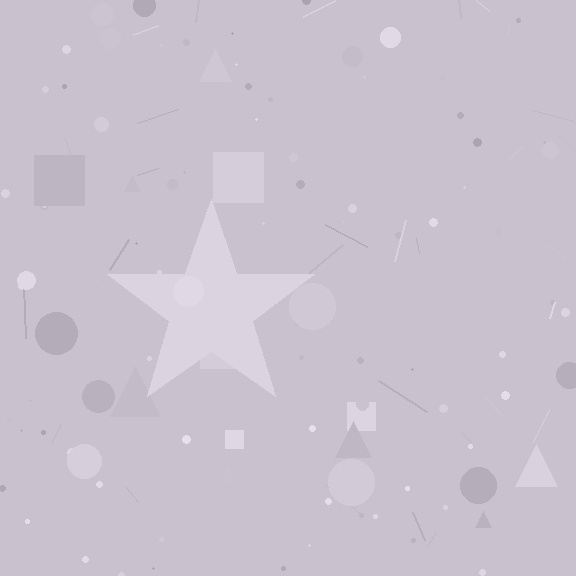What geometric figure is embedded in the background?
A star is embedded in the background.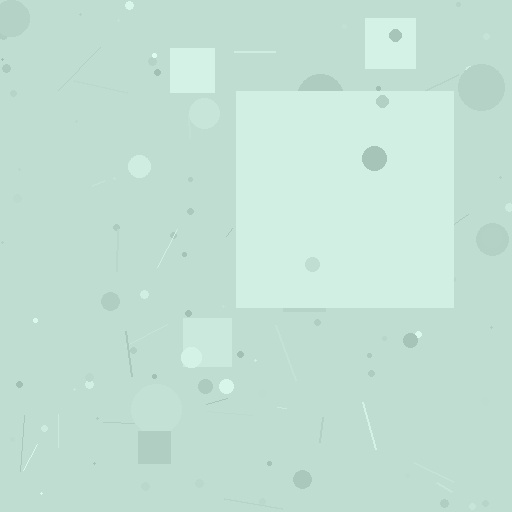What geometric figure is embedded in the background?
A square is embedded in the background.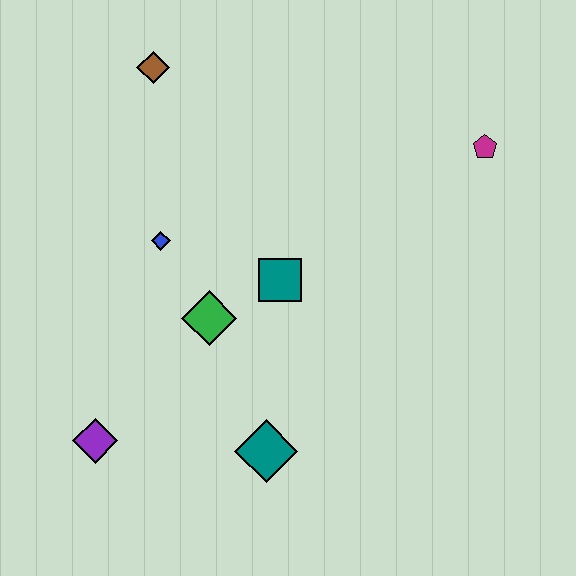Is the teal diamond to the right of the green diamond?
Yes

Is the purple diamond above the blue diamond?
No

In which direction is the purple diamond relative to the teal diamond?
The purple diamond is to the left of the teal diamond.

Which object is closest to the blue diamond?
The green diamond is closest to the blue diamond.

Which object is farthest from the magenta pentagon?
The purple diamond is farthest from the magenta pentagon.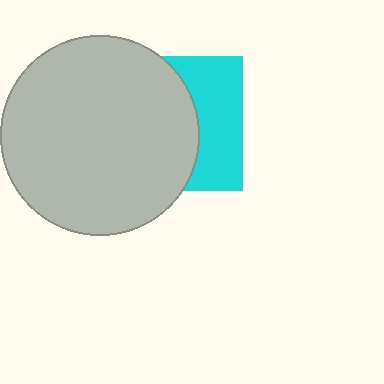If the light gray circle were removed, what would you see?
You would see the complete cyan square.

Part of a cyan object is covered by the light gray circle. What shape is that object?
It is a square.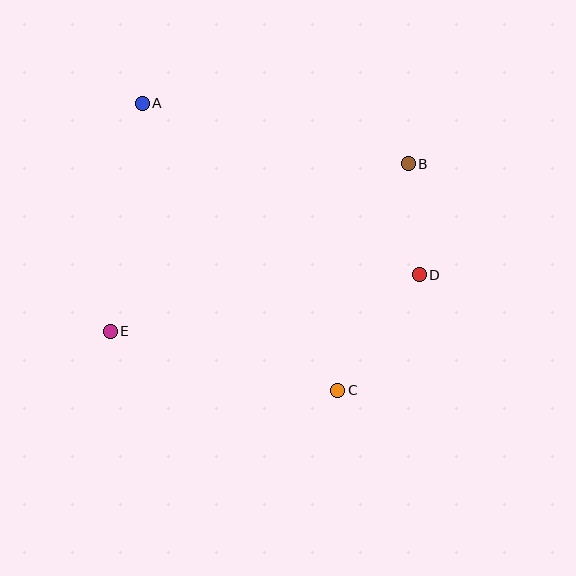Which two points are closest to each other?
Points B and D are closest to each other.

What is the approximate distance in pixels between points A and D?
The distance between A and D is approximately 326 pixels.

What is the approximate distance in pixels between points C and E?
The distance between C and E is approximately 235 pixels.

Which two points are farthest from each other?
Points A and C are farthest from each other.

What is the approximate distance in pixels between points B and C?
The distance between B and C is approximately 237 pixels.